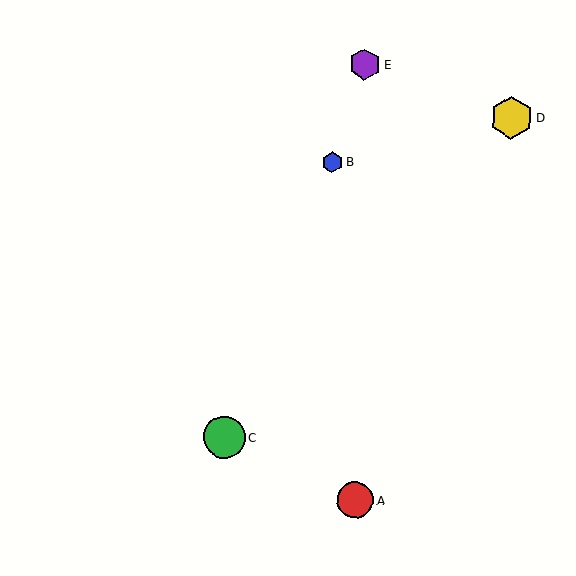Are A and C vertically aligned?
No, A is at x≈356 and C is at x≈224.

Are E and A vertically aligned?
Yes, both are at x≈365.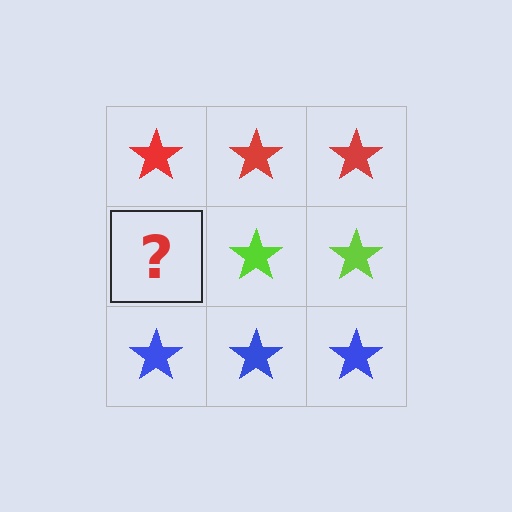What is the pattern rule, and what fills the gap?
The rule is that each row has a consistent color. The gap should be filled with a lime star.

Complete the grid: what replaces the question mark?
The question mark should be replaced with a lime star.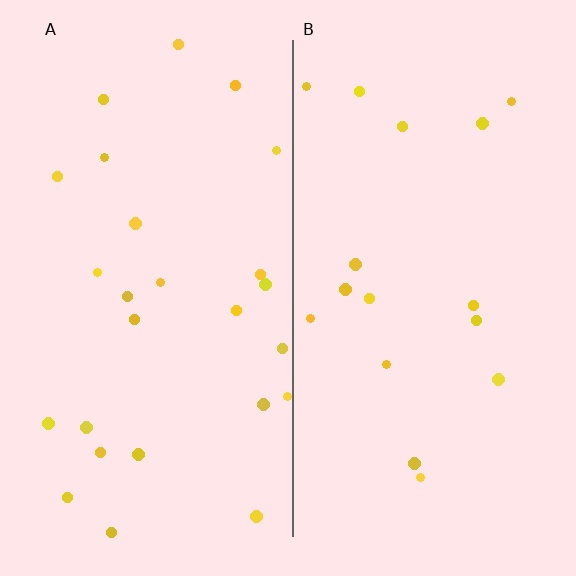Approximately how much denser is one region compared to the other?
Approximately 1.5× — region A over region B.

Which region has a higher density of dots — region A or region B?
A (the left).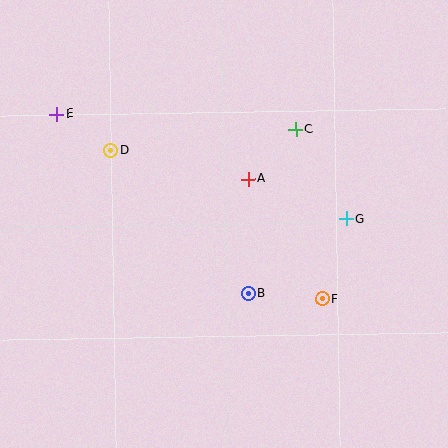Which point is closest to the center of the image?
Point A at (249, 179) is closest to the center.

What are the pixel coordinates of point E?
Point E is at (57, 114).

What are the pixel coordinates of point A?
Point A is at (249, 179).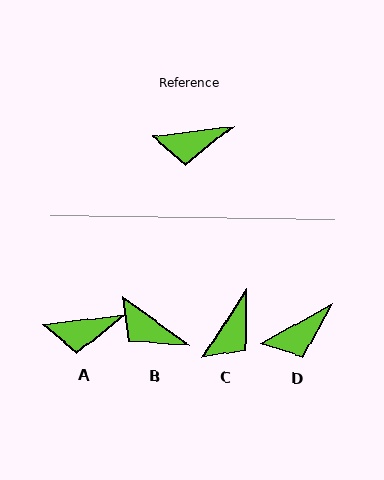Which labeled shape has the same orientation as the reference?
A.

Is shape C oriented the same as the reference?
No, it is off by about 50 degrees.